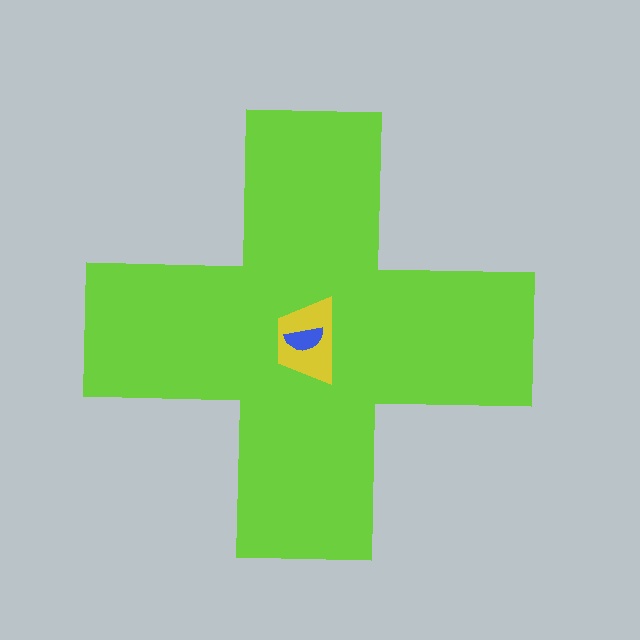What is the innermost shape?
The blue semicircle.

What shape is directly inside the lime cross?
The yellow trapezoid.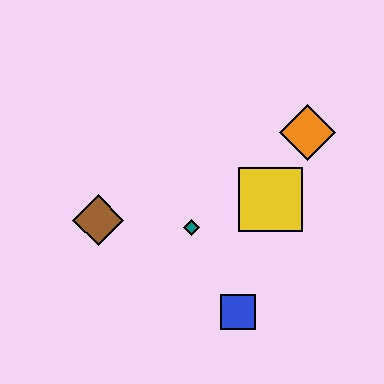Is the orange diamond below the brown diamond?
No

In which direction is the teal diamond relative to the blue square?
The teal diamond is above the blue square.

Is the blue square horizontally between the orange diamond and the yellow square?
No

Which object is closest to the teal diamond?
The yellow square is closest to the teal diamond.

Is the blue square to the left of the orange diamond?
Yes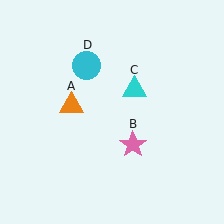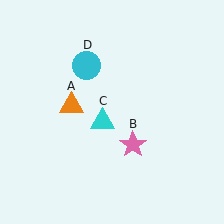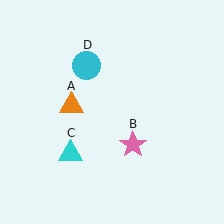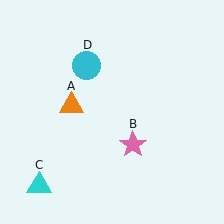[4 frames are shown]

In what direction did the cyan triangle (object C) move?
The cyan triangle (object C) moved down and to the left.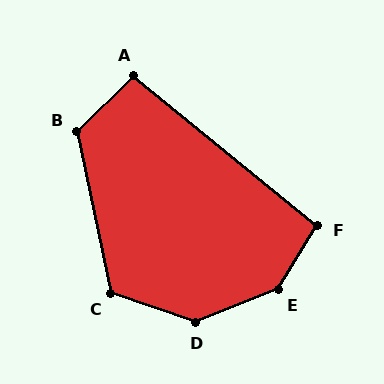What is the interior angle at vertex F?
Approximately 97 degrees (obtuse).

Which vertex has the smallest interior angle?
A, at approximately 96 degrees.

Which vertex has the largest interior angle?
E, at approximately 143 degrees.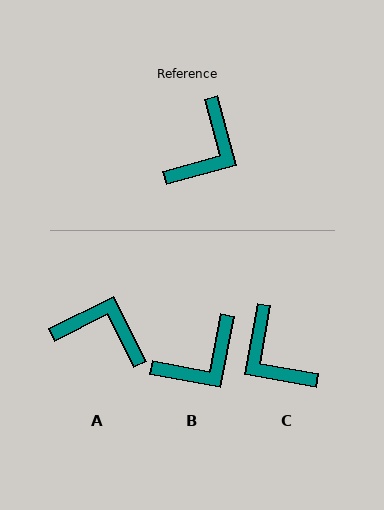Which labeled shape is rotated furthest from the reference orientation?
C, about 115 degrees away.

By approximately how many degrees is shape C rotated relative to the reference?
Approximately 115 degrees clockwise.